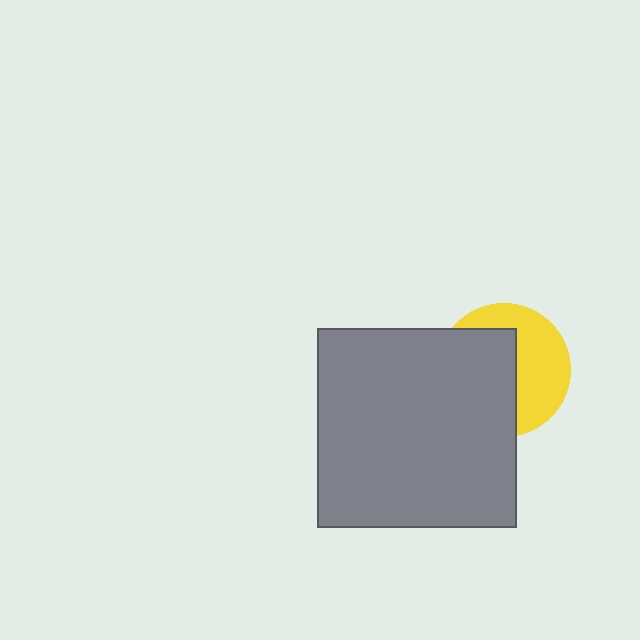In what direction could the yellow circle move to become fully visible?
The yellow circle could move right. That would shift it out from behind the gray square entirely.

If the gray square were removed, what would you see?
You would see the complete yellow circle.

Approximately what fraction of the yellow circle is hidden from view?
Roughly 54% of the yellow circle is hidden behind the gray square.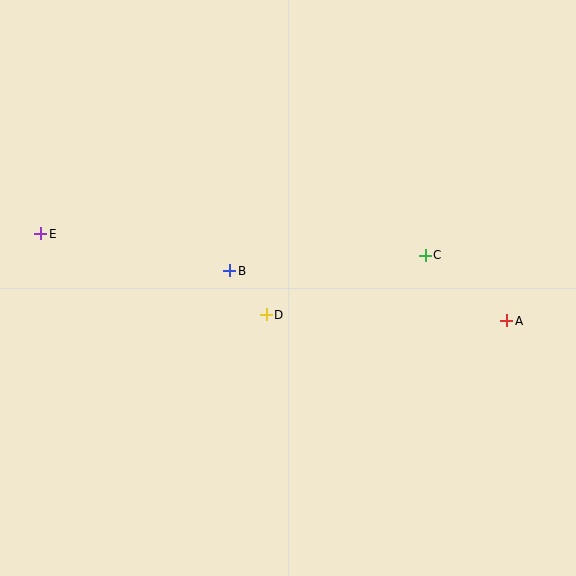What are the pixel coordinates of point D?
Point D is at (266, 315).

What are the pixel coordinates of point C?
Point C is at (425, 255).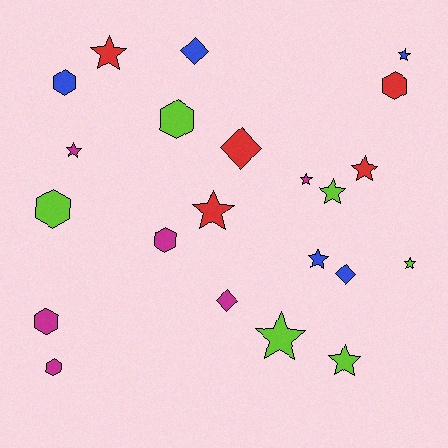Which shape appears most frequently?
Star, with 11 objects.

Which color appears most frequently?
Magenta, with 6 objects.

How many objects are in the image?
There are 22 objects.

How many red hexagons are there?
There is 1 red hexagon.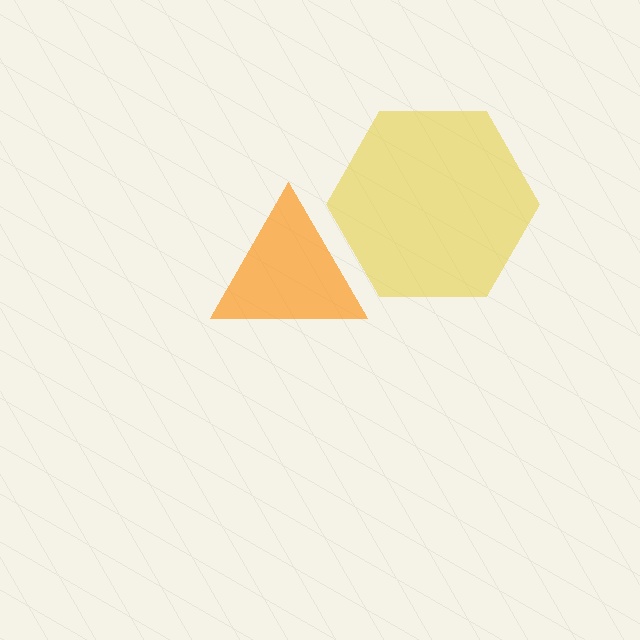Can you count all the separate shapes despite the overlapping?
Yes, there are 2 separate shapes.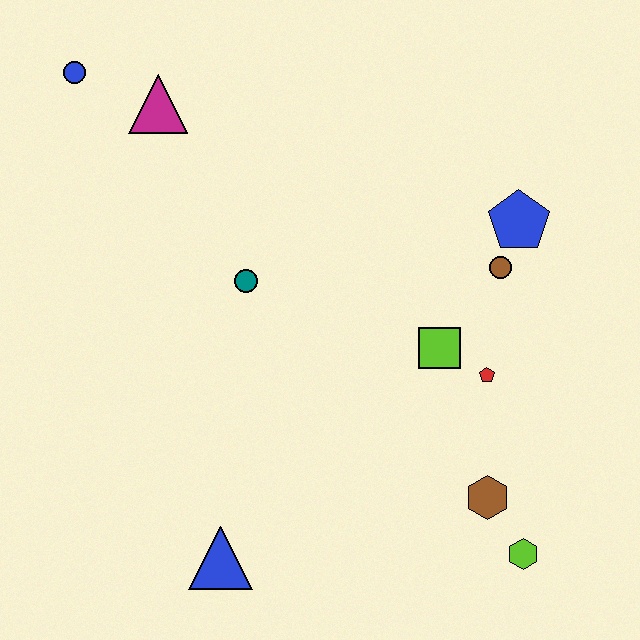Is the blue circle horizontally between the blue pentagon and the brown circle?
No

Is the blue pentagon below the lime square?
No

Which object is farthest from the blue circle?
The lime hexagon is farthest from the blue circle.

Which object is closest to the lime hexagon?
The brown hexagon is closest to the lime hexagon.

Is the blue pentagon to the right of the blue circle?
Yes